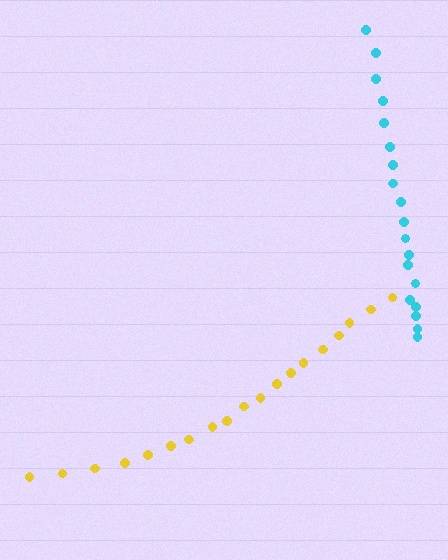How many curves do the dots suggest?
There are 2 distinct paths.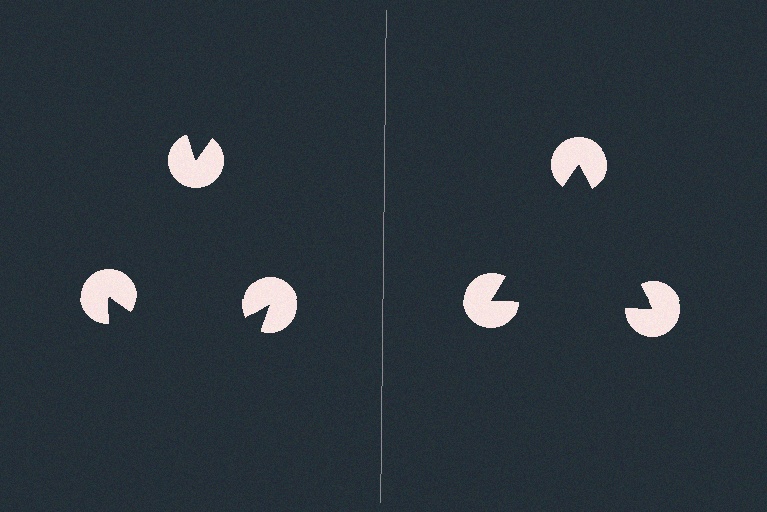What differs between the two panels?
The pac-man discs are positioned identically on both sides; only the wedge orientations differ. On the right they align to a triangle; on the left they are misaligned.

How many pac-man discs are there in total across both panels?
6 — 3 on each side.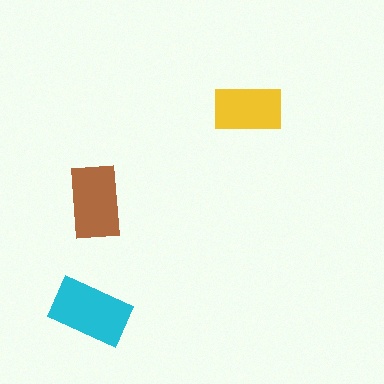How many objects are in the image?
There are 3 objects in the image.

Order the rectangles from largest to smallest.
the cyan one, the brown one, the yellow one.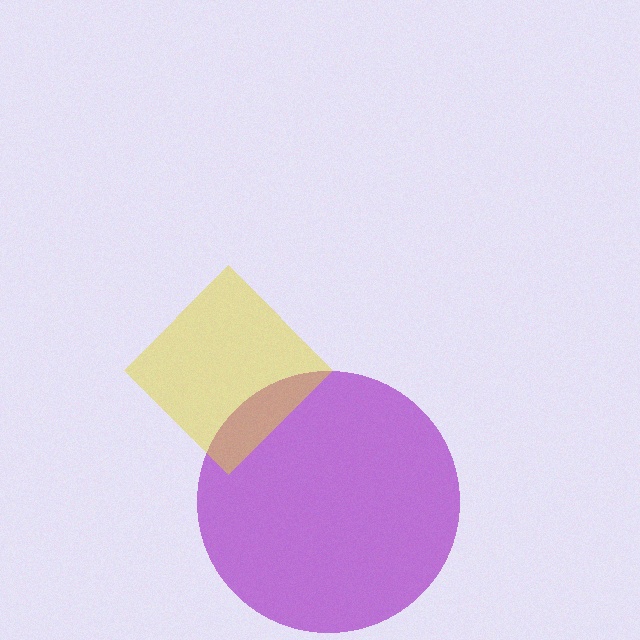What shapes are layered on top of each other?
The layered shapes are: a purple circle, a yellow diamond.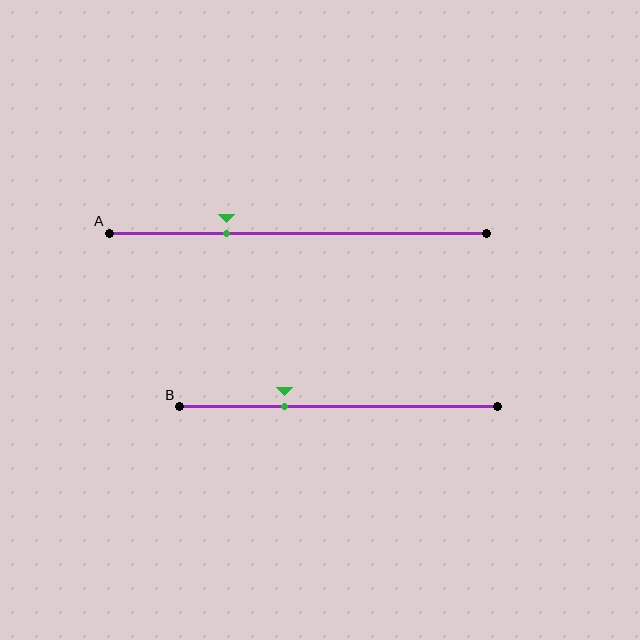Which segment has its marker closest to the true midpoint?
Segment B has its marker closest to the true midpoint.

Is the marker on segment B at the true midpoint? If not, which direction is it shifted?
No, the marker on segment B is shifted to the left by about 17% of the segment length.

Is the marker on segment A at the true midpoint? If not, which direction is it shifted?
No, the marker on segment A is shifted to the left by about 19% of the segment length.